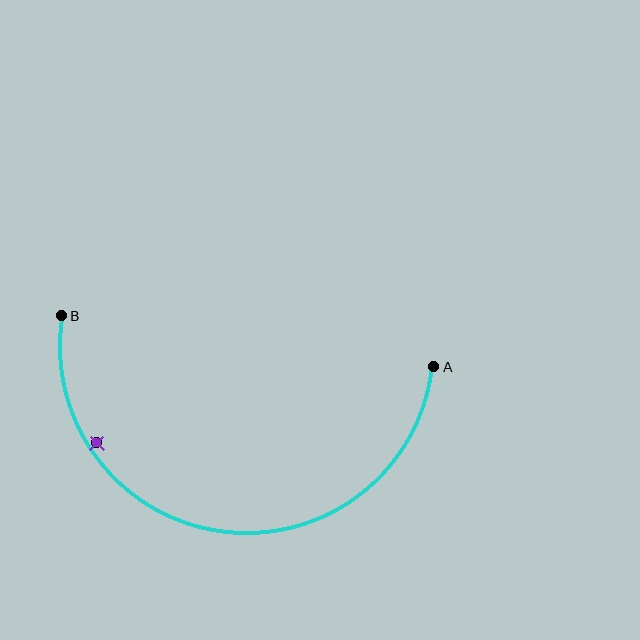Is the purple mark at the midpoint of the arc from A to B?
No — the purple mark does not lie on the arc at all. It sits slightly inside the curve.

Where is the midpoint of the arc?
The arc midpoint is the point on the curve farthest from the straight line joining A and B. It sits below that line.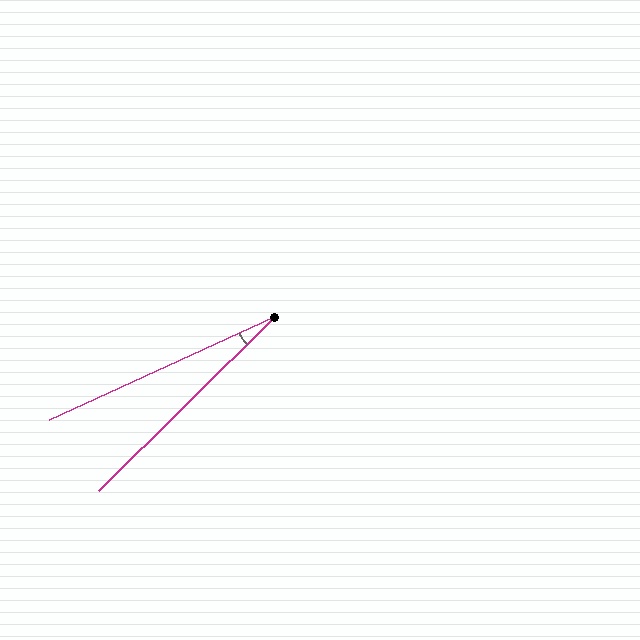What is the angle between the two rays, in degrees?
Approximately 20 degrees.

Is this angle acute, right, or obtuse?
It is acute.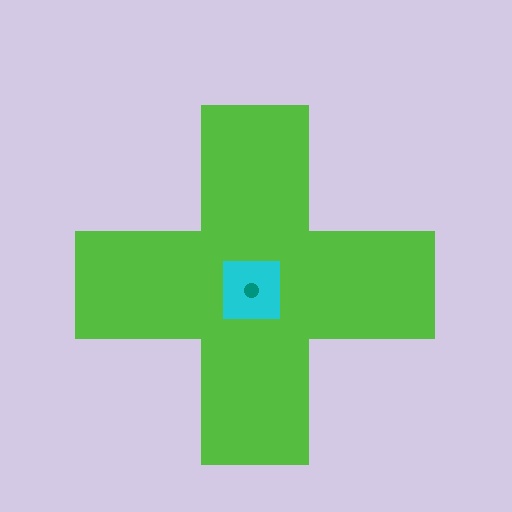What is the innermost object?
The teal circle.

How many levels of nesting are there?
3.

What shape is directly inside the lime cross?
The cyan square.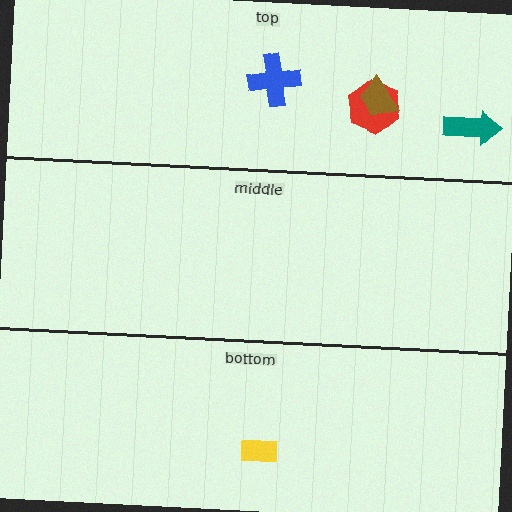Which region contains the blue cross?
The top region.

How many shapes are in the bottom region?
1.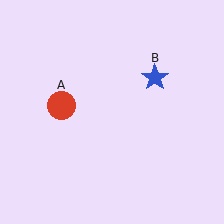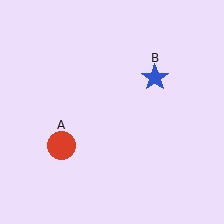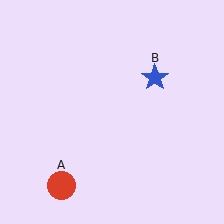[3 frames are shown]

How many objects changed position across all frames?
1 object changed position: red circle (object A).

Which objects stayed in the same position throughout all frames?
Blue star (object B) remained stationary.